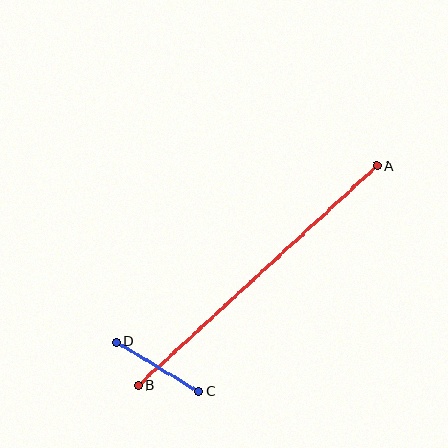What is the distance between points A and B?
The distance is approximately 324 pixels.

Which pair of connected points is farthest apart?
Points A and B are farthest apart.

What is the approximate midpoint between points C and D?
The midpoint is at approximately (158, 367) pixels.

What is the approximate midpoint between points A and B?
The midpoint is at approximately (257, 276) pixels.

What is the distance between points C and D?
The distance is approximately 96 pixels.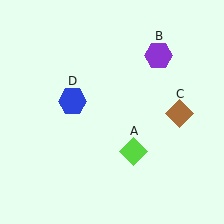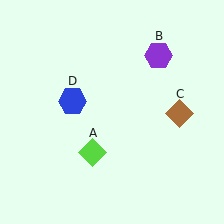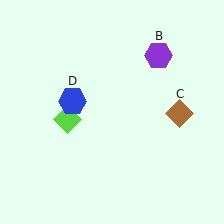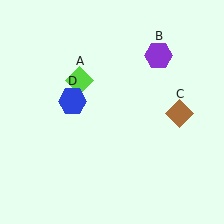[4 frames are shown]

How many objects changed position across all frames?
1 object changed position: lime diamond (object A).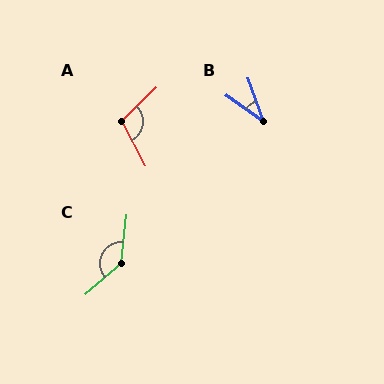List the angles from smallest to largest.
B (35°), A (106°), C (138°).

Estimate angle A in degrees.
Approximately 106 degrees.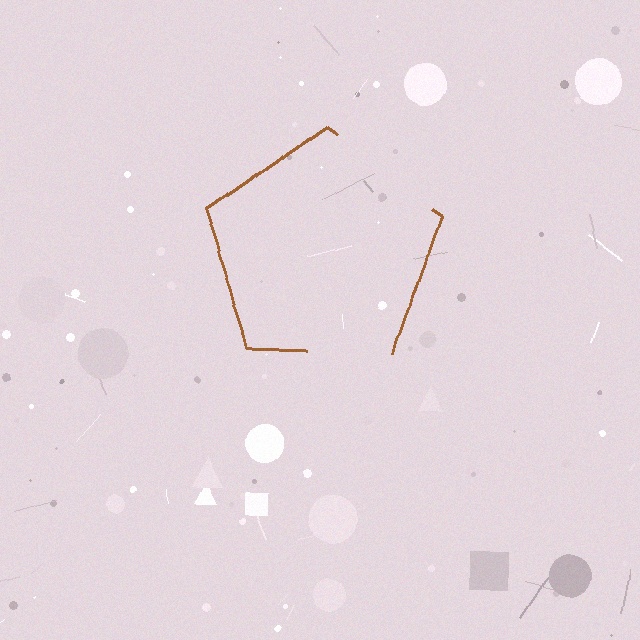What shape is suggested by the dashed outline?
The dashed outline suggests a pentagon.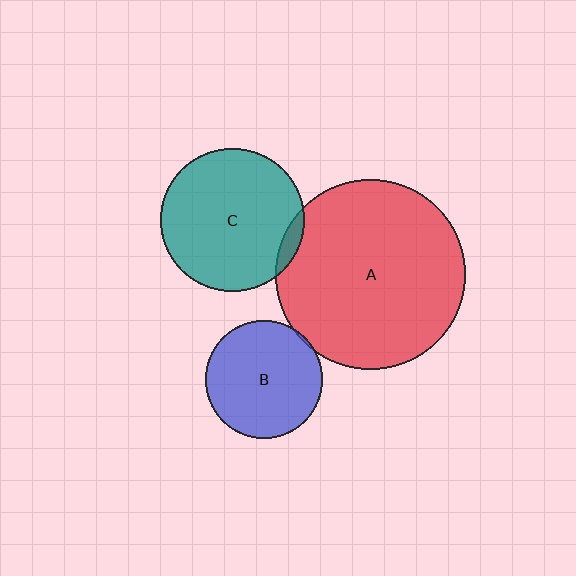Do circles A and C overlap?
Yes.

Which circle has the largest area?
Circle A (red).